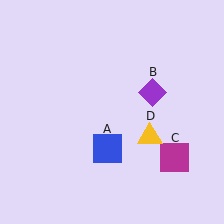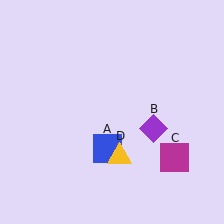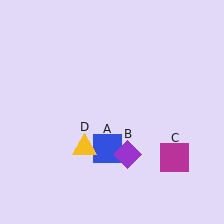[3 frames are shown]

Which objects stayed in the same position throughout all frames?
Blue square (object A) and magenta square (object C) remained stationary.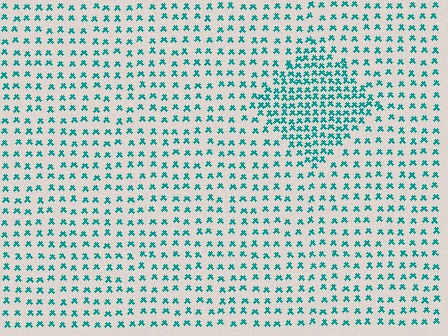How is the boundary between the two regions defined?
The boundary is defined by a change in element density (approximately 2.1x ratio). All elements are the same color, size, and shape.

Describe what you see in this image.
The image contains small teal elements arranged at two different densities. A diamond-shaped region is visible where the elements are more densely packed than the surrounding area.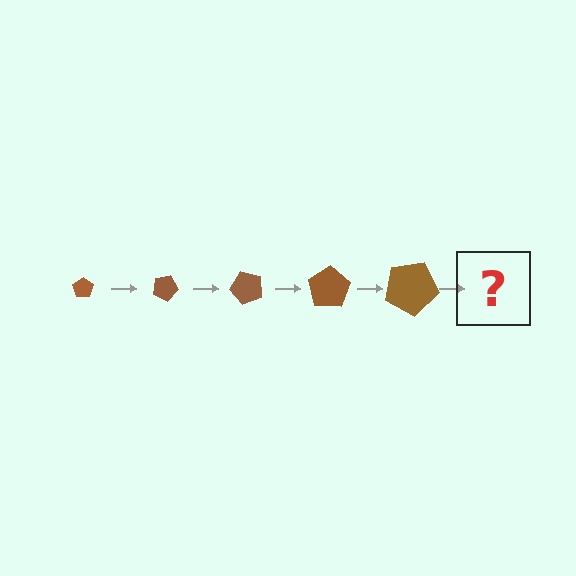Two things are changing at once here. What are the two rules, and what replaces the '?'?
The two rules are that the pentagon grows larger each step and it rotates 25 degrees each step. The '?' should be a pentagon, larger than the previous one and rotated 125 degrees from the start.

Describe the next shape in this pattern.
It should be a pentagon, larger than the previous one and rotated 125 degrees from the start.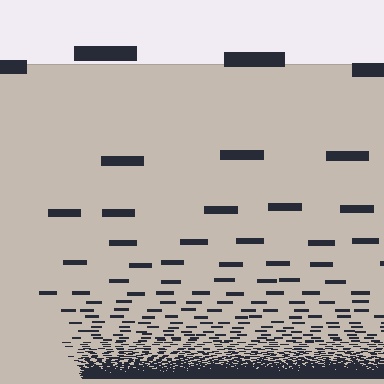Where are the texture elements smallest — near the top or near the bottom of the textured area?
Near the bottom.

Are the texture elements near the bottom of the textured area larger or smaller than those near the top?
Smaller. The gradient is inverted — elements near the bottom are smaller and denser.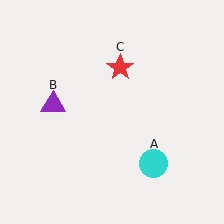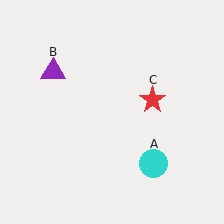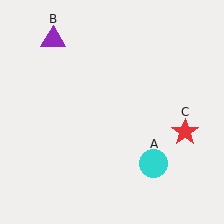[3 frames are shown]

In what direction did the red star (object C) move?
The red star (object C) moved down and to the right.